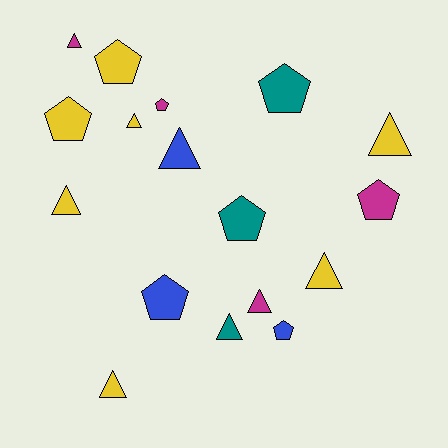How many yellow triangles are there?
There are 5 yellow triangles.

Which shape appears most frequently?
Triangle, with 9 objects.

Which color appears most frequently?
Yellow, with 7 objects.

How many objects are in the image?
There are 17 objects.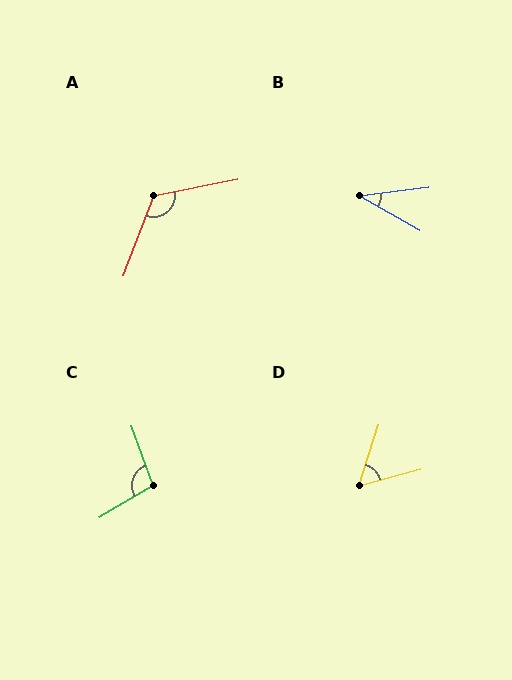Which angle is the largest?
A, at approximately 122 degrees.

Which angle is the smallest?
B, at approximately 36 degrees.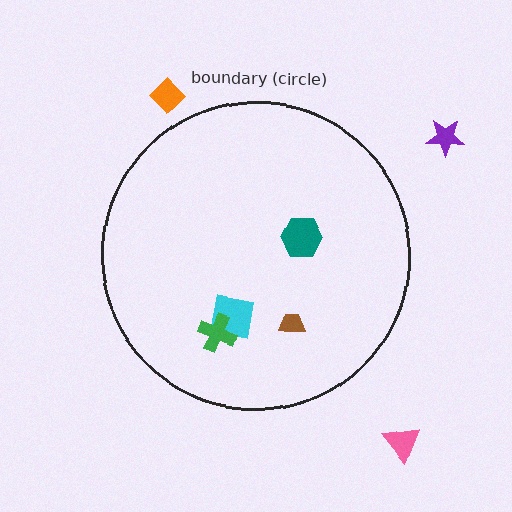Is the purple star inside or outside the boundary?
Outside.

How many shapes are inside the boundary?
4 inside, 3 outside.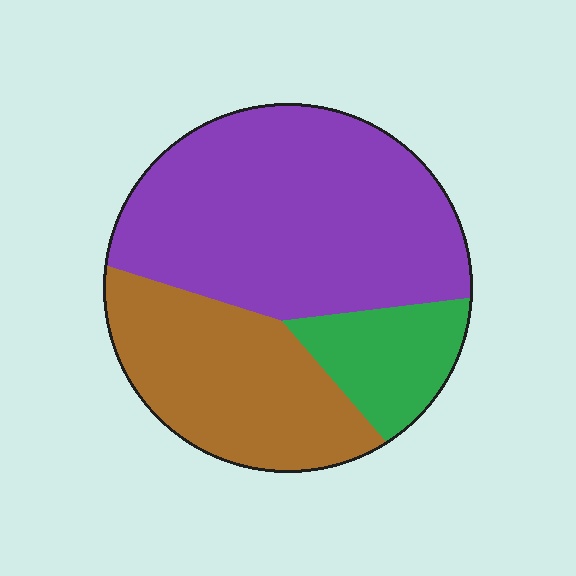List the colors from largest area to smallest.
From largest to smallest: purple, brown, green.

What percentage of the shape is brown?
Brown covers about 30% of the shape.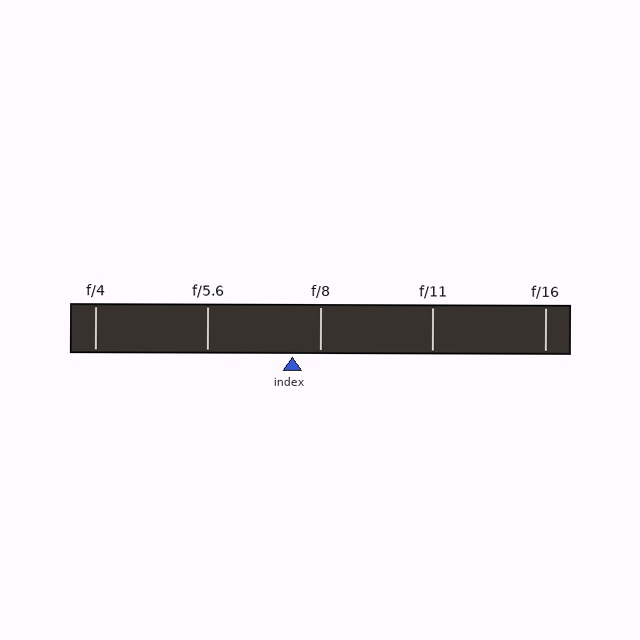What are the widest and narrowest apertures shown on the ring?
The widest aperture shown is f/4 and the narrowest is f/16.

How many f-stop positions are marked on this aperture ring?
There are 5 f-stop positions marked.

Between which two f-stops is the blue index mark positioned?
The index mark is between f/5.6 and f/8.